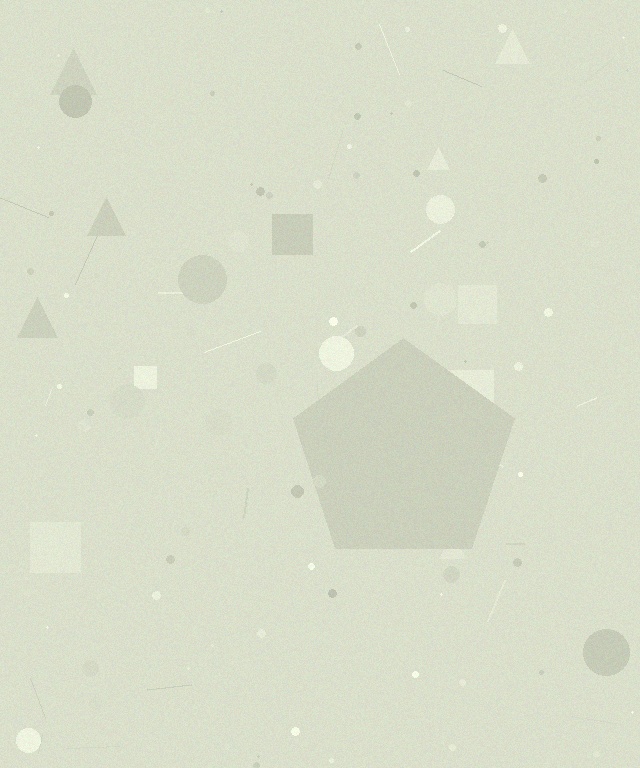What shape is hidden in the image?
A pentagon is hidden in the image.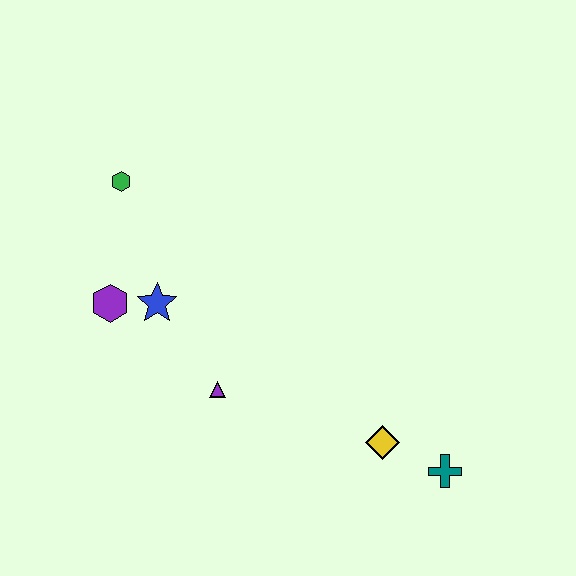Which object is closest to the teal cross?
The yellow diamond is closest to the teal cross.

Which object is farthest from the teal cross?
The green hexagon is farthest from the teal cross.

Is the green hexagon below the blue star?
No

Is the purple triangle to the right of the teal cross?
No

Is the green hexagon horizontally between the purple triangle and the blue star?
No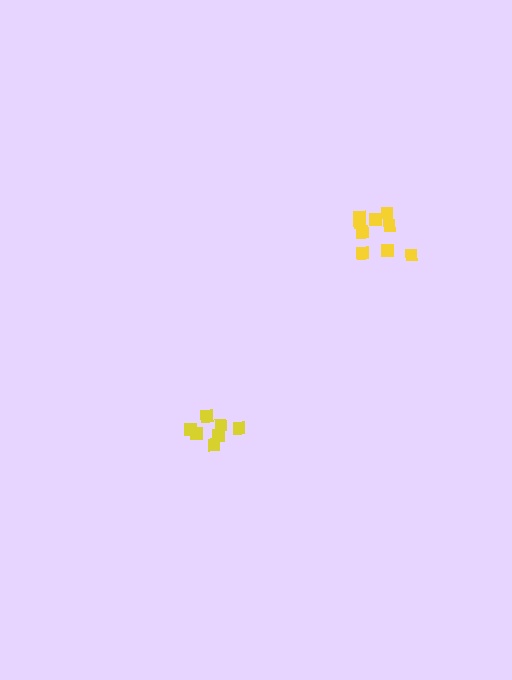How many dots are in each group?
Group 1: 9 dots, Group 2: 7 dots (16 total).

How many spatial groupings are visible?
There are 2 spatial groupings.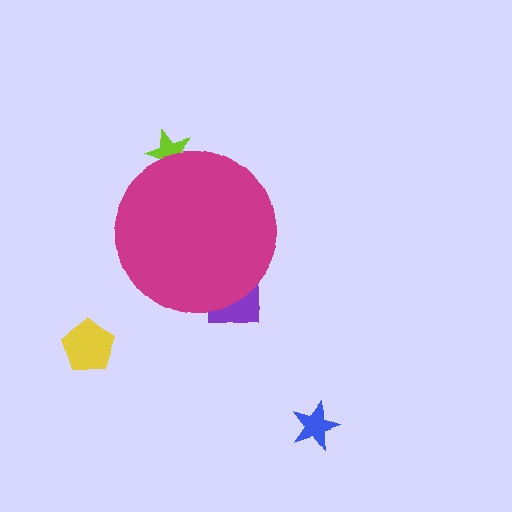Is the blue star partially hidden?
No, the blue star is fully visible.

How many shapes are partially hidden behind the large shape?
2 shapes are partially hidden.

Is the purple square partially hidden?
Yes, the purple square is partially hidden behind the magenta circle.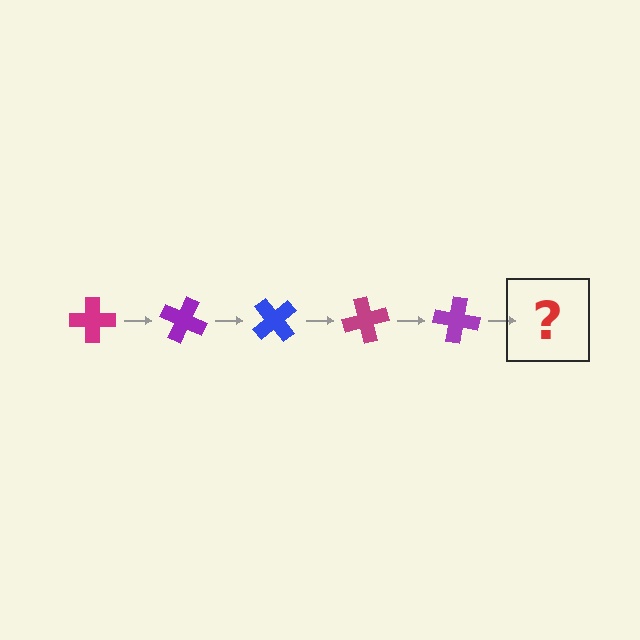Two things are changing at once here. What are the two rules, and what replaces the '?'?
The two rules are that it rotates 25 degrees each step and the color cycles through magenta, purple, and blue. The '?' should be a blue cross, rotated 125 degrees from the start.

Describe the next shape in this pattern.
It should be a blue cross, rotated 125 degrees from the start.